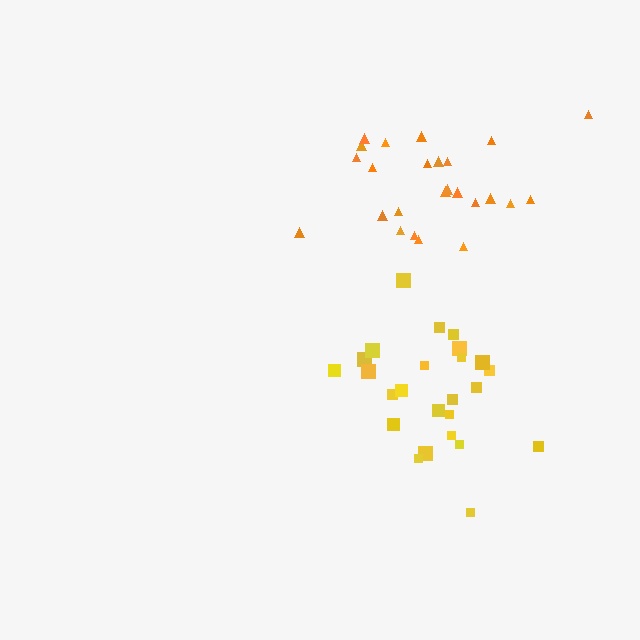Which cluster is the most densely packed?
Yellow.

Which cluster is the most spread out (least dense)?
Orange.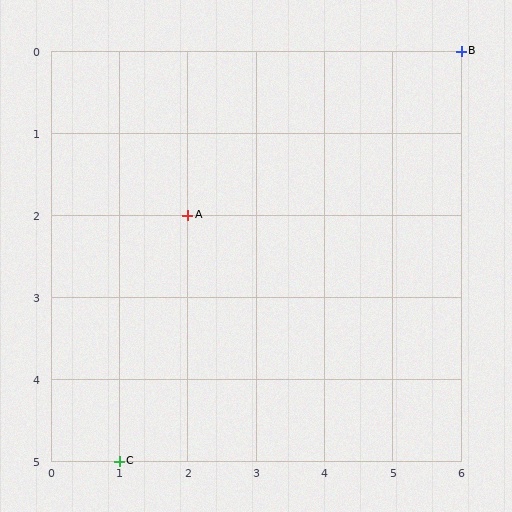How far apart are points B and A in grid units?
Points B and A are 4 columns and 2 rows apart (about 4.5 grid units diagonally).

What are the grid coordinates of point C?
Point C is at grid coordinates (1, 5).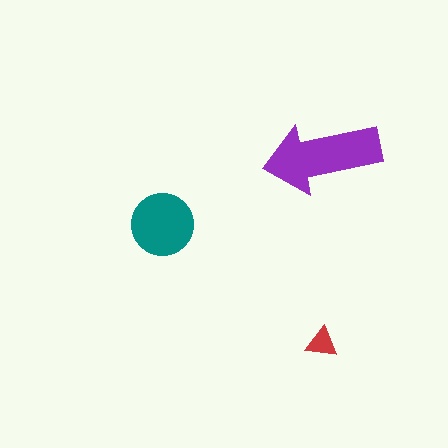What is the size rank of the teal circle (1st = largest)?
2nd.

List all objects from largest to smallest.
The purple arrow, the teal circle, the red triangle.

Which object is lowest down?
The red triangle is bottommost.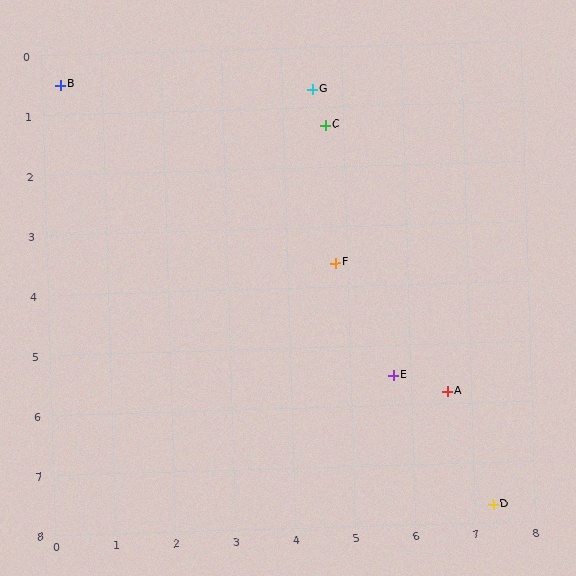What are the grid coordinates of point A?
Point A is at approximately (6.6, 5.8).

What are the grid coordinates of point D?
Point D is at approximately (7.3, 7.7).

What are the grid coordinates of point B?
Point B is at approximately (0.3, 0.5).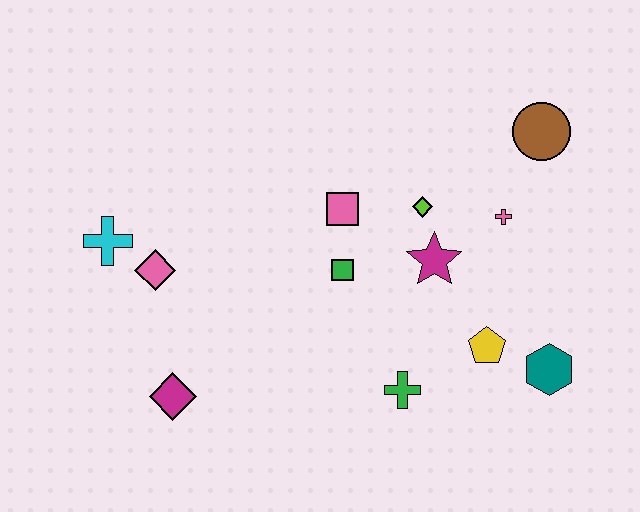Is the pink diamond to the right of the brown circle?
No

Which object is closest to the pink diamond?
The cyan cross is closest to the pink diamond.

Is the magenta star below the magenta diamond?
No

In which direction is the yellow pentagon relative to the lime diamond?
The yellow pentagon is below the lime diamond.